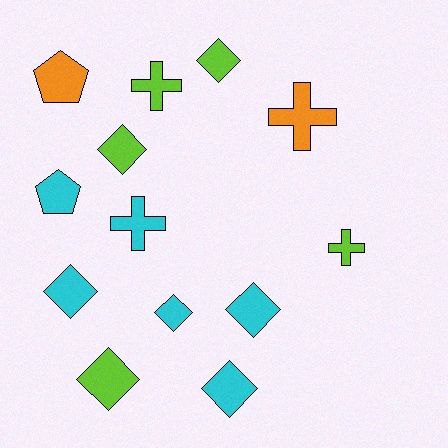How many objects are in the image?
There are 13 objects.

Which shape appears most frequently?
Diamond, with 7 objects.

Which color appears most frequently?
Cyan, with 6 objects.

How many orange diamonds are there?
There are no orange diamonds.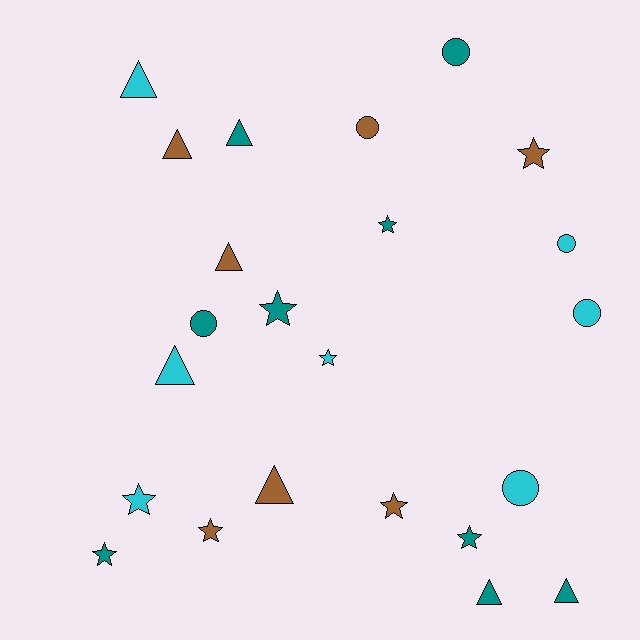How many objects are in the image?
There are 23 objects.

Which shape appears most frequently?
Star, with 9 objects.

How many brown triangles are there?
There are 3 brown triangles.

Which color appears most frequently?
Teal, with 9 objects.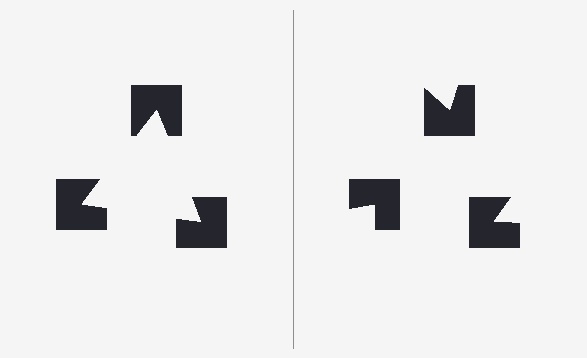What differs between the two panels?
The notched squares are positioned identically on both sides; only the wedge orientations differ. On the left they align to a triangle; on the right they are misaligned.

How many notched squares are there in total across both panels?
6 — 3 on each side.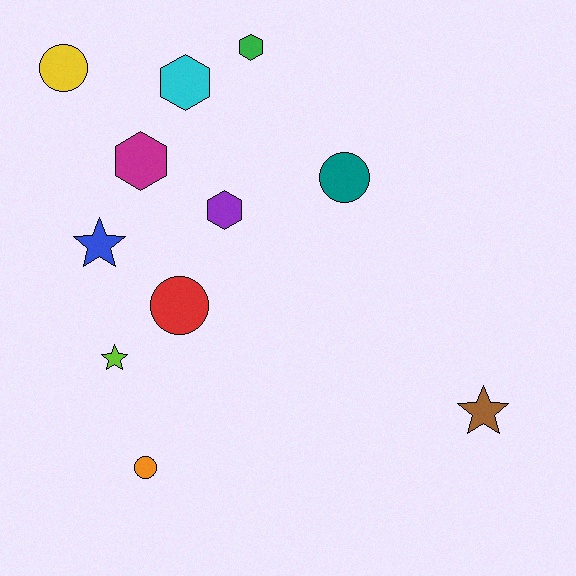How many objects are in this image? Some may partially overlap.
There are 11 objects.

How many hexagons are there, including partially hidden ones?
There are 4 hexagons.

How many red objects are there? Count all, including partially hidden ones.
There is 1 red object.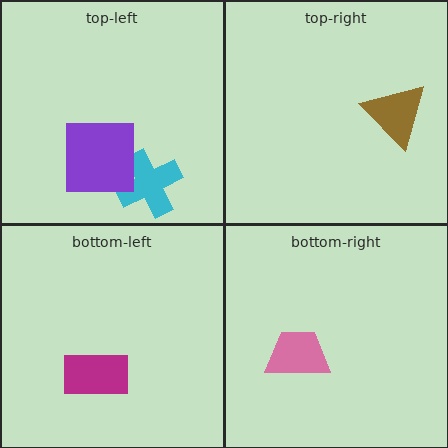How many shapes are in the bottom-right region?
1.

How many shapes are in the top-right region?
1.